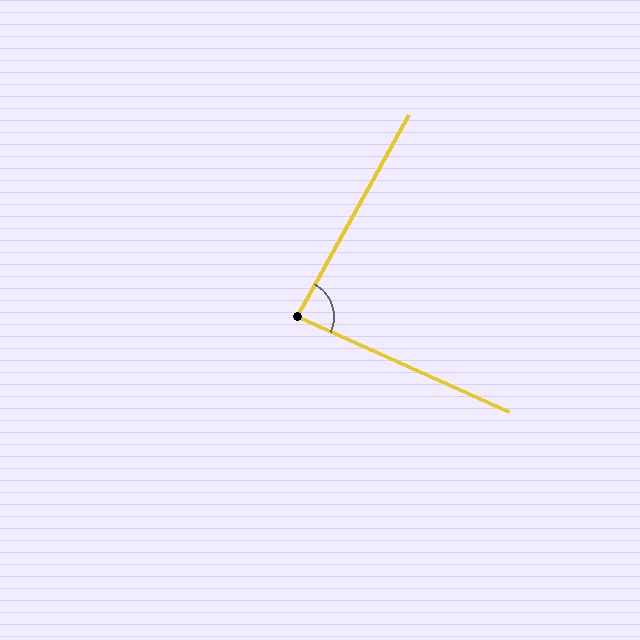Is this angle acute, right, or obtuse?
It is acute.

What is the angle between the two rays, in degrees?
Approximately 85 degrees.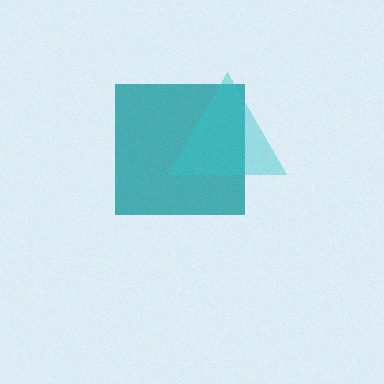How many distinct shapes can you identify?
There are 2 distinct shapes: a teal square, a cyan triangle.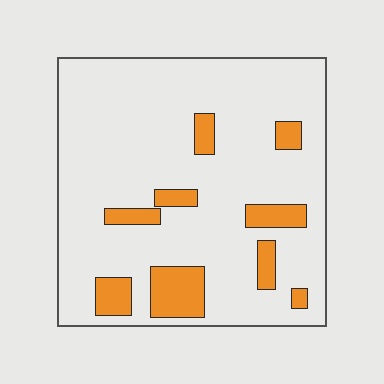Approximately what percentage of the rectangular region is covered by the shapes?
Approximately 15%.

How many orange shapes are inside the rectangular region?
9.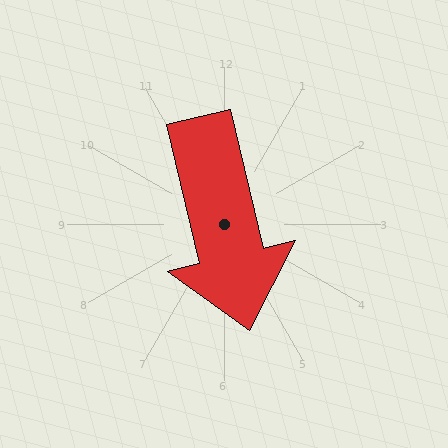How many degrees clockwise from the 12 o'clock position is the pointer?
Approximately 167 degrees.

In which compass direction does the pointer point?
South.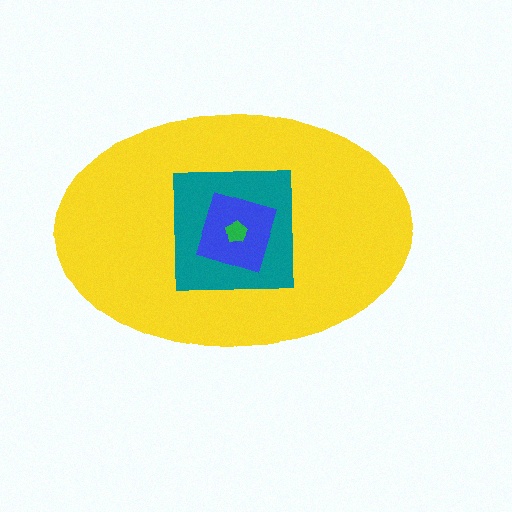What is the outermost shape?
The yellow ellipse.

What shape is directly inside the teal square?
The blue diamond.